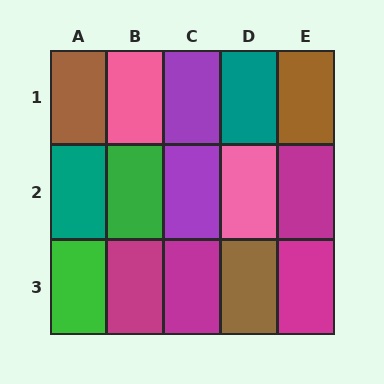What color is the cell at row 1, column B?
Pink.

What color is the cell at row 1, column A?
Brown.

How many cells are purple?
2 cells are purple.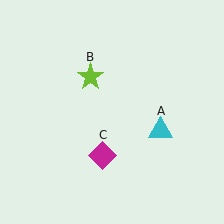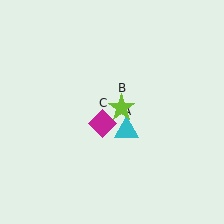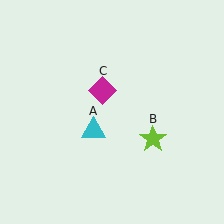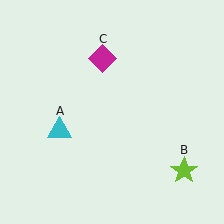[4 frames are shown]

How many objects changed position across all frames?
3 objects changed position: cyan triangle (object A), lime star (object B), magenta diamond (object C).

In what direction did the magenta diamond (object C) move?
The magenta diamond (object C) moved up.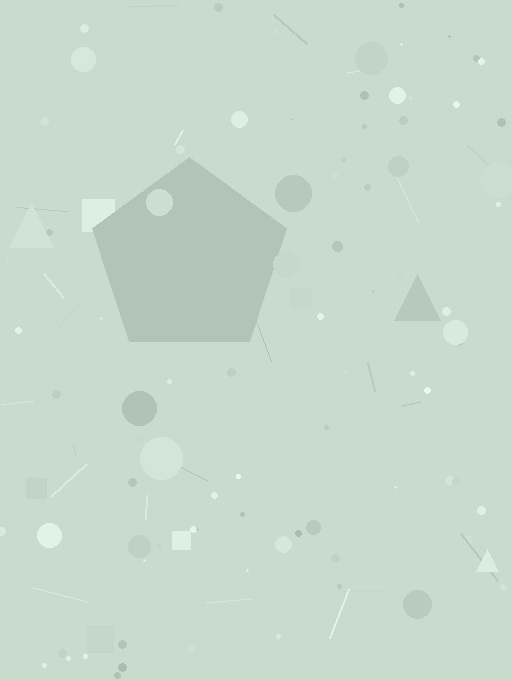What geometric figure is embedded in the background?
A pentagon is embedded in the background.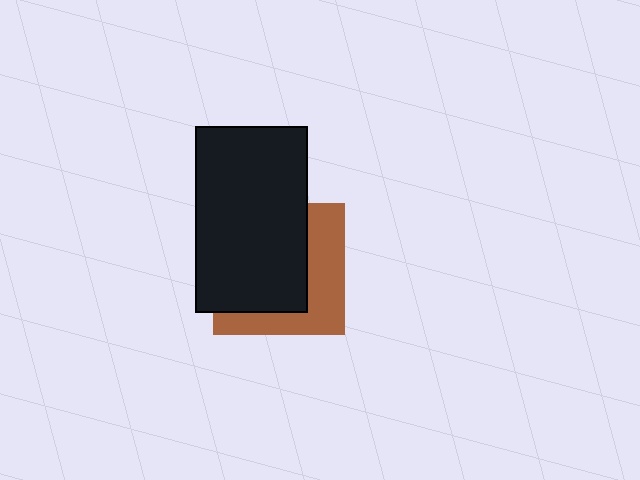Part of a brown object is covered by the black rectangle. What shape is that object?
It is a square.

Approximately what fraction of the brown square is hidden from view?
Roughly 59% of the brown square is hidden behind the black rectangle.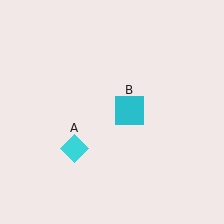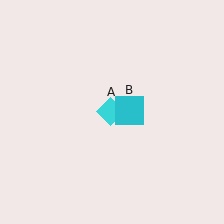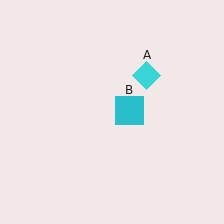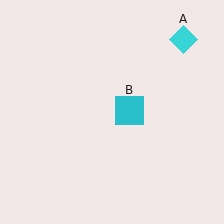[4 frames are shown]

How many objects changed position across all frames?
1 object changed position: cyan diamond (object A).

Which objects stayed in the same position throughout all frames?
Cyan square (object B) remained stationary.